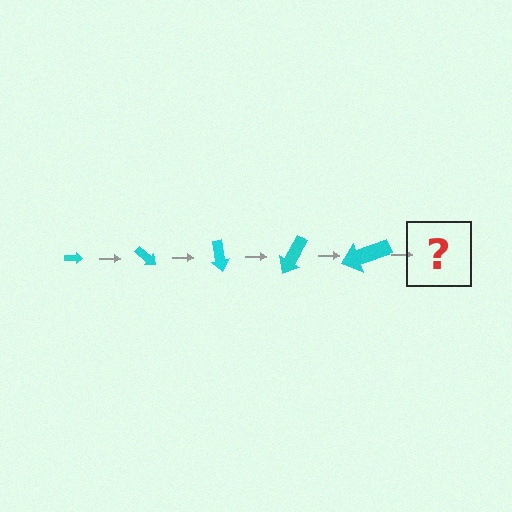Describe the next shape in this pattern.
It should be an arrow, larger than the previous one and rotated 200 degrees from the start.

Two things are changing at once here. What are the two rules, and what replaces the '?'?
The two rules are that the arrow grows larger each step and it rotates 40 degrees each step. The '?' should be an arrow, larger than the previous one and rotated 200 degrees from the start.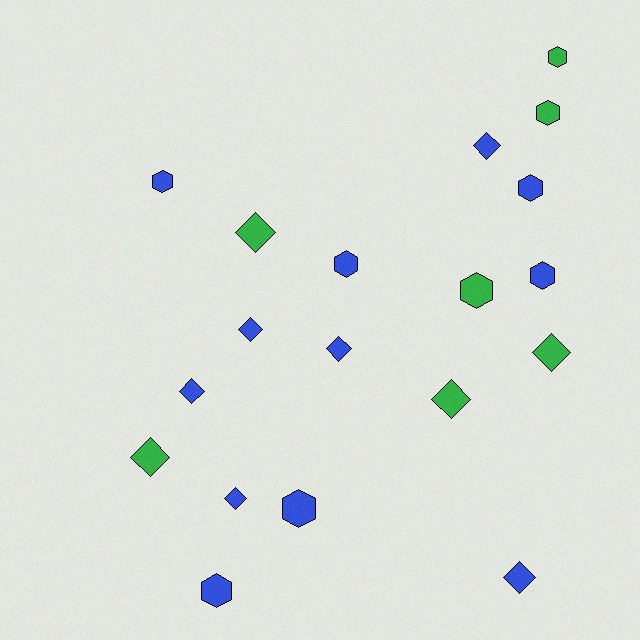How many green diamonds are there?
There are 4 green diamonds.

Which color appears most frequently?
Blue, with 12 objects.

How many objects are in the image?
There are 19 objects.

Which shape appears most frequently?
Diamond, with 10 objects.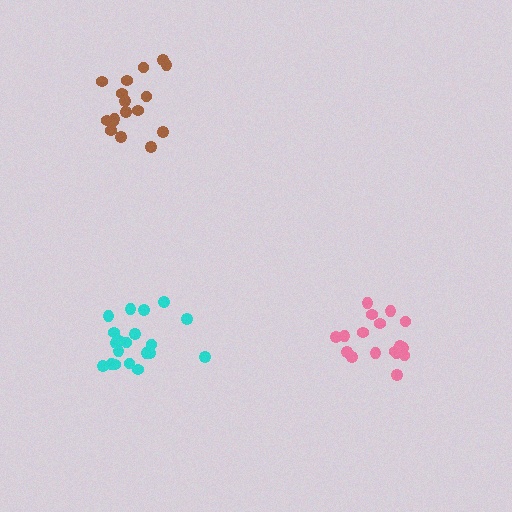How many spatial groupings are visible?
There are 3 spatial groupings.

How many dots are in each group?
Group 1: 17 dots, Group 2: 17 dots, Group 3: 20 dots (54 total).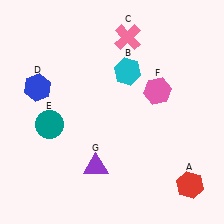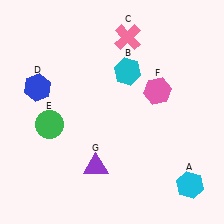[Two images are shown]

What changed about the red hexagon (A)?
In Image 1, A is red. In Image 2, it changed to cyan.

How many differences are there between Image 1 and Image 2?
There are 2 differences between the two images.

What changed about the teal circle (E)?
In Image 1, E is teal. In Image 2, it changed to green.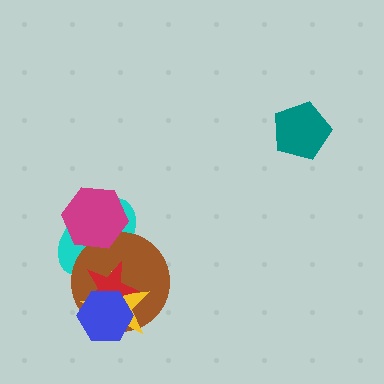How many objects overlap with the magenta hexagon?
2 objects overlap with the magenta hexagon.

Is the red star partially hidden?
Yes, it is partially covered by another shape.